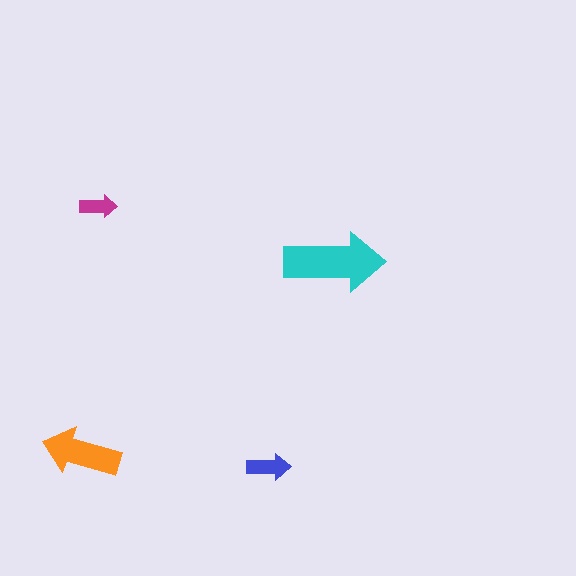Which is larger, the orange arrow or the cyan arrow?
The cyan one.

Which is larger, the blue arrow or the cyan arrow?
The cyan one.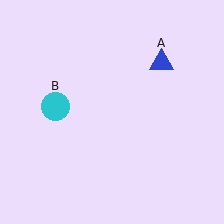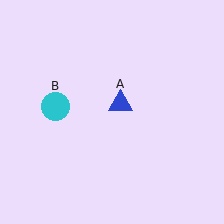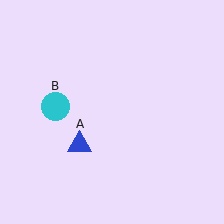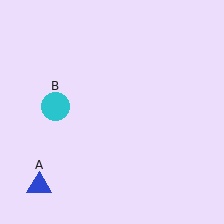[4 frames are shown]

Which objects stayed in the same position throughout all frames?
Cyan circle (object B) remained stationary.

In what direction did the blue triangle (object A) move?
The blue triangle (object A) moved down and to the left.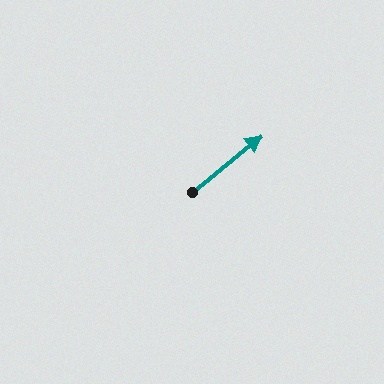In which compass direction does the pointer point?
Northeast.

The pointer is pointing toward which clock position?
Roughly 2 o'clock.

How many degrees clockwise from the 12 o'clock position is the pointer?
Approximately 51 degrees.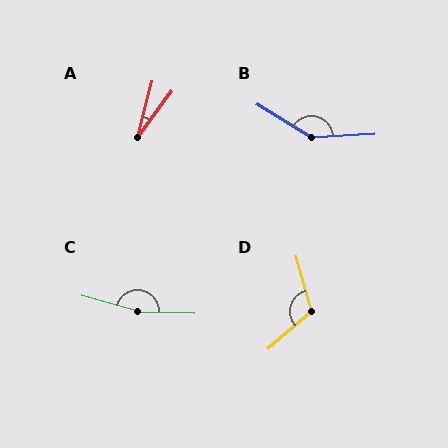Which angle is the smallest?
A, at approximately 22 degrees.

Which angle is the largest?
C, at approximately 166 degrees.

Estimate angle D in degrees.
Approximately 115 degrees.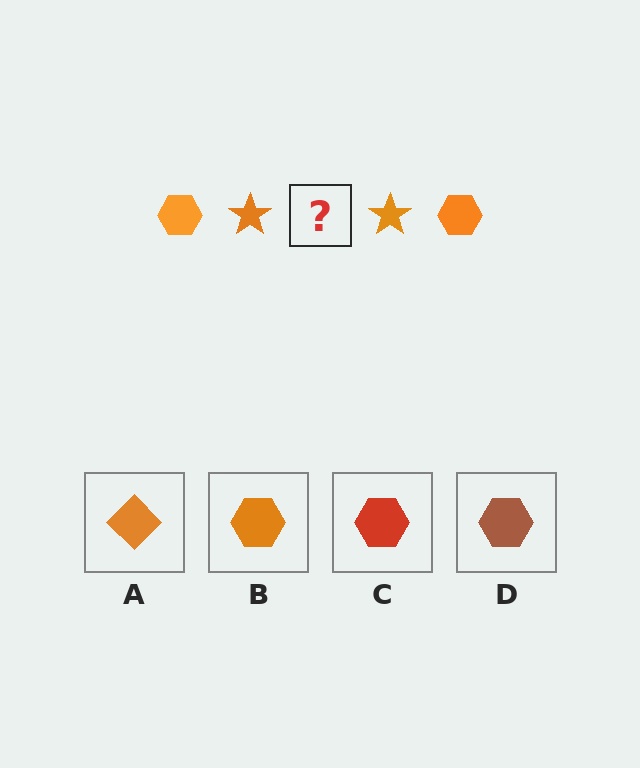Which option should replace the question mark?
Option B.